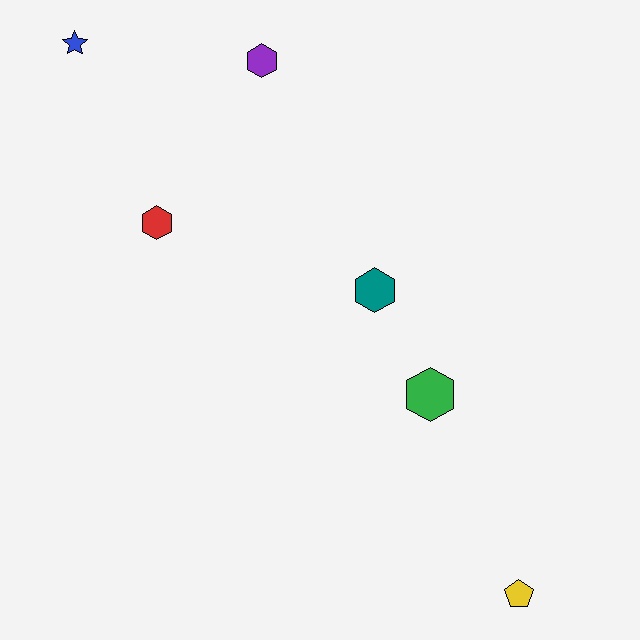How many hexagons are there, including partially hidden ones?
There are 4 hexagons.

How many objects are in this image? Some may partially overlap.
There are 6 objects.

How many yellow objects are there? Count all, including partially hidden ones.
There is 1 yellow object.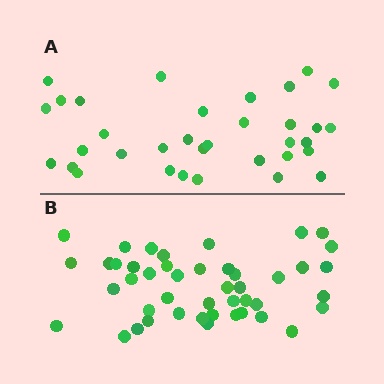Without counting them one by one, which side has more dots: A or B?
Region B (the bottom region) has more dots.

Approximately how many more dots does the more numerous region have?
Region B has roughly 12 or so more dots than region A.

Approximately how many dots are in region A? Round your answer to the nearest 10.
About 30 dots. (The exact count is 34, which rounds to 30.)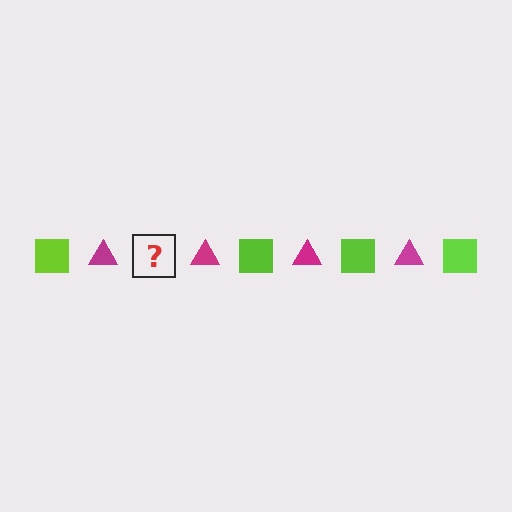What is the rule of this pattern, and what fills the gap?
The rule is that the pattern alternates between lime square and magenta triangle. The gap should be filled with a lime square.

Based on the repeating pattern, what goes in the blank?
The blank should be a lime square.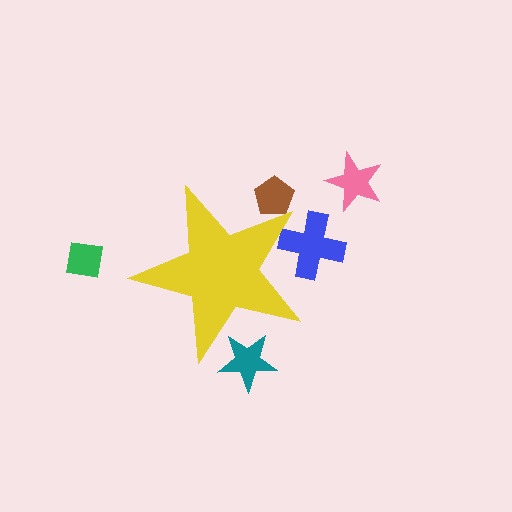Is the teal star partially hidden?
Yes, the teal star is partially hidden behind the yellow star.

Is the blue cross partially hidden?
Yes, the blue cross is partially hidden behind the yellow star.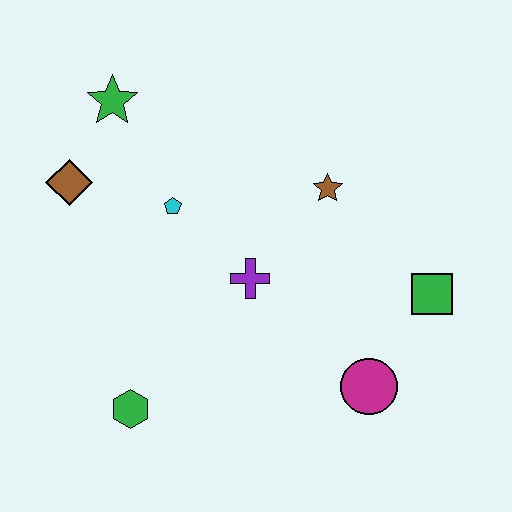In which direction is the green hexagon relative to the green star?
The green hexagon is below the green star.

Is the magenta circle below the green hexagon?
No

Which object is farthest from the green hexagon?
The green square is farthest from the green hexagon.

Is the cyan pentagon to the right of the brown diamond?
Yes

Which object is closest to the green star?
The brown diamond is closest to the green star.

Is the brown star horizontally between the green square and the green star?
Yes